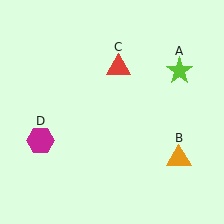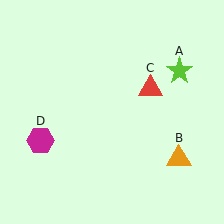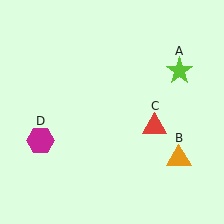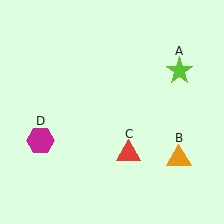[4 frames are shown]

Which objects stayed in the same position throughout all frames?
Lime star (object A) and orange triangle (object B) and magenta hexagon (object D) remained stationary.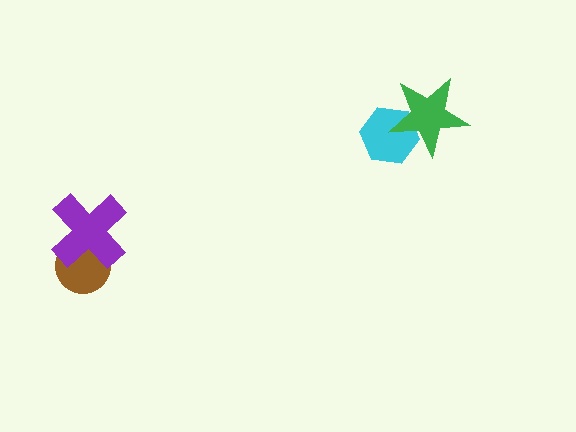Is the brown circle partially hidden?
Yes, it is partially covered by another shape.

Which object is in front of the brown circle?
The purple cross is in front of the brown circle.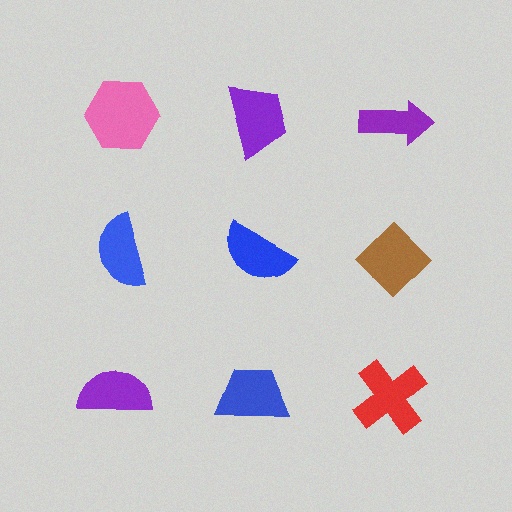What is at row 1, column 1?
A pink hexagon.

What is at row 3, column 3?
A red cross.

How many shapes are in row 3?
3 shapes.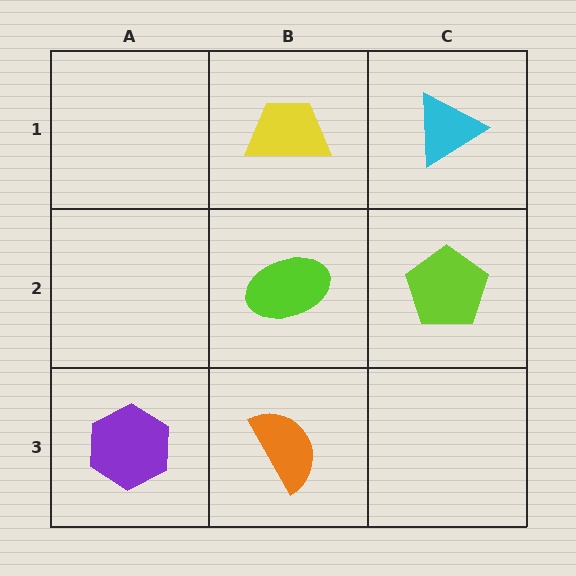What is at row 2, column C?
A lime pentagon.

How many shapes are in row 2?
2 shapes.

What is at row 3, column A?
A purple hexagon.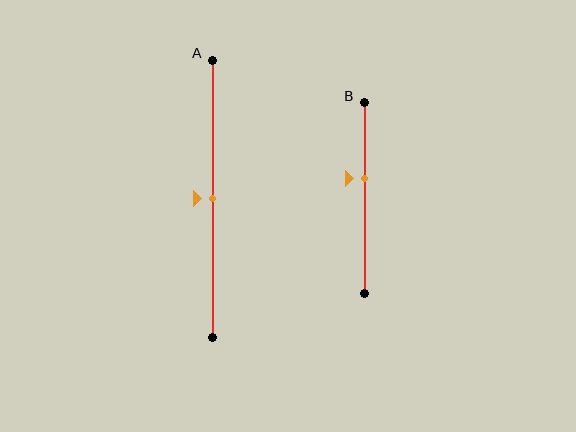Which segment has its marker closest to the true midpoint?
Segment A has its marker closest to the true midpoint.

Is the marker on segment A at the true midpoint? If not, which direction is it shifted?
Yes, the marker on segment A is at the true midpoint.